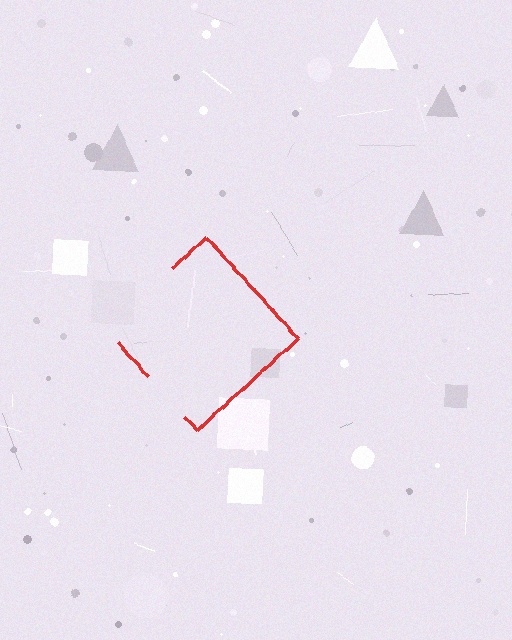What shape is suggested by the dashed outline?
The dashed outline suggests a diamond.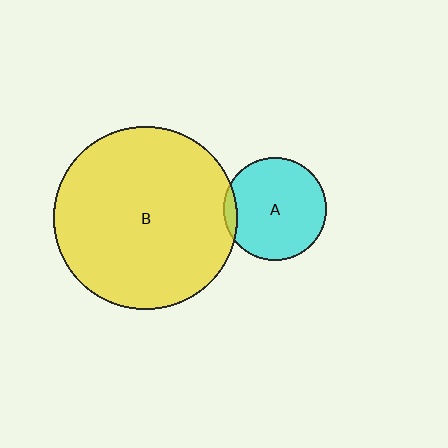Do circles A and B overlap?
Yes.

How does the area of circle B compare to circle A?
Approximately 3.2 times.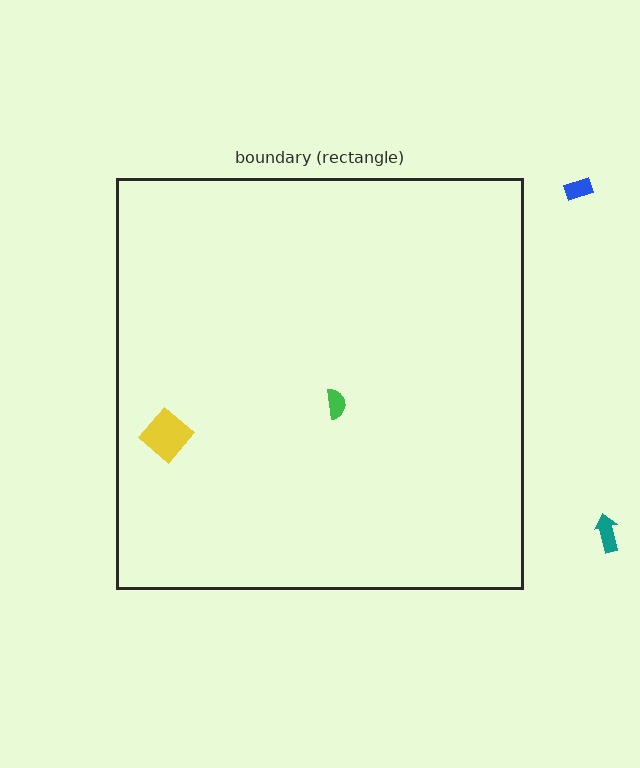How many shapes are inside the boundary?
2 inside, 2 outside.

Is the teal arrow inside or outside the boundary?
Outside.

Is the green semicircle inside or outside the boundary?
Inside.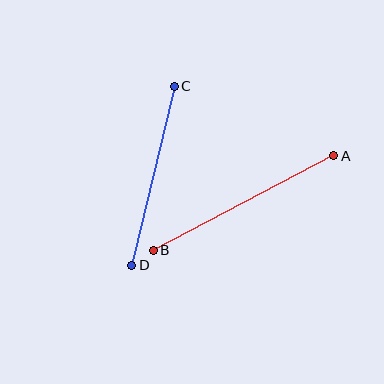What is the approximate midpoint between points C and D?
The midpoint is at approximately (153, 176) pixels.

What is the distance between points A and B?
The distance is approximately 203 pixels.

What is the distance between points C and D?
The distance is approximately 184 pixels.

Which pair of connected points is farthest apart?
Points A and B are farthest apart.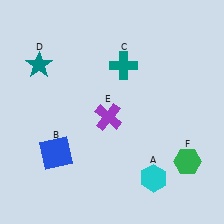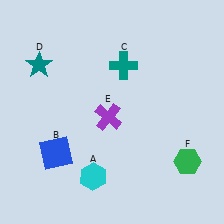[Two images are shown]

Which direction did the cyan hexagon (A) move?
The cyan hexagon (A) moved left.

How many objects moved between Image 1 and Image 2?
1 object moved between the two images.